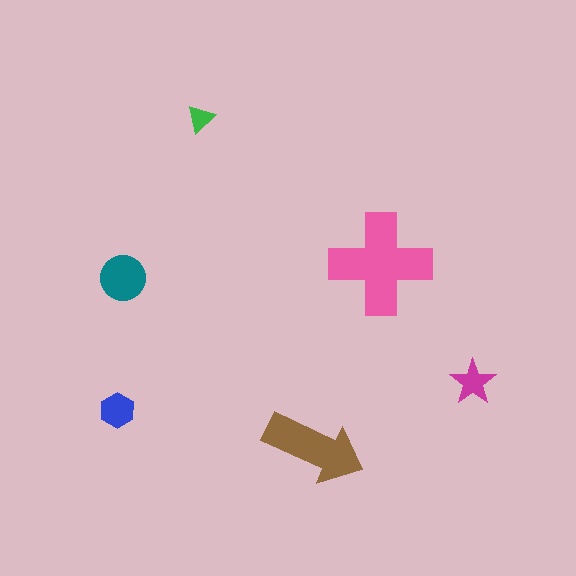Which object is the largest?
The pink cross.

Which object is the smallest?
The green triangle.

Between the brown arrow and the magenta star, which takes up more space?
The brown arrow.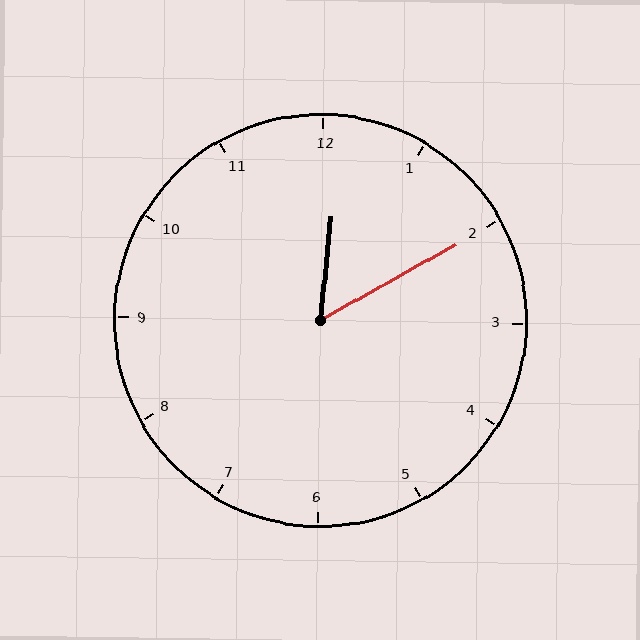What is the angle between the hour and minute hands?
Approximately 55 degrees.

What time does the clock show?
12:10.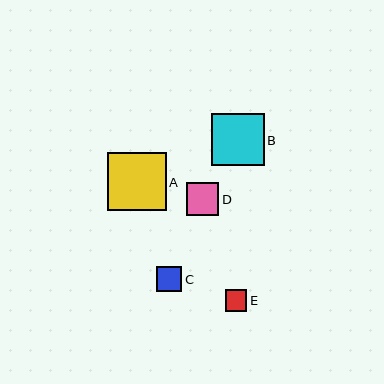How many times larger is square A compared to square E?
Square A is approximately 2.7 times the size of square E.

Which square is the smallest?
Square E is the smallest with a size of approximately 21 pixels.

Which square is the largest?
Square A is the largest with a size of approximately 58 pixels.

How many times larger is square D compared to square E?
Square D is approximately 1.5 times the size of square E.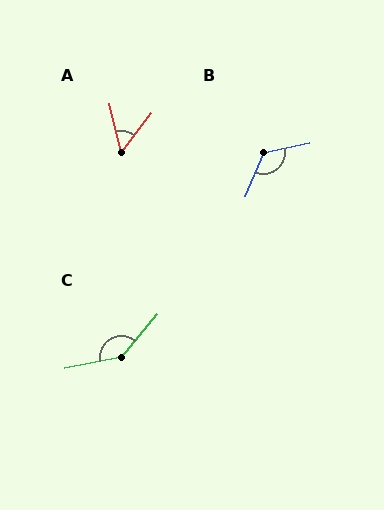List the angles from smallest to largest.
A (50°), B (125°), C (141°).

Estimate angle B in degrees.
Approximately 125 degrees.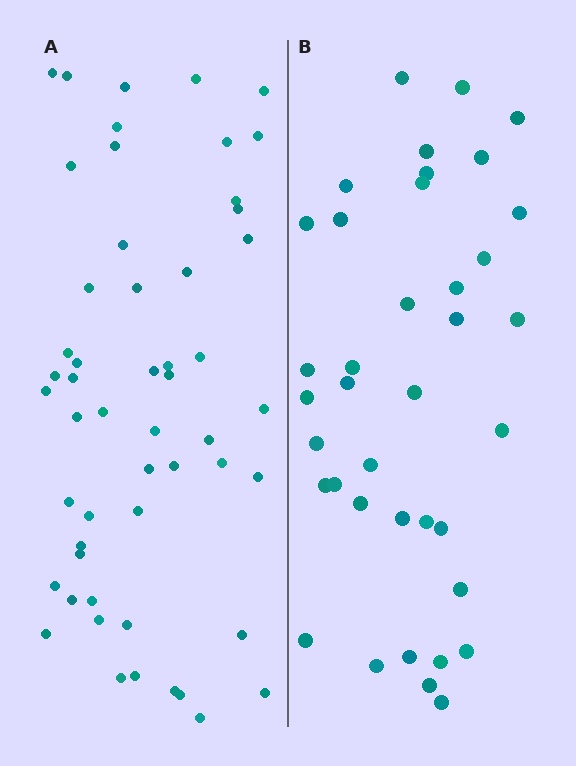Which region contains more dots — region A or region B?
Region A (the left region) has more dots.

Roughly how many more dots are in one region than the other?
Region A has approximately 15 more dots than region B.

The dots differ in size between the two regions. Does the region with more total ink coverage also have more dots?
No. Region B has more total ink coverage because its dots are larger, but region A actually contains more individual dots. Total area can be misleading — the number of items is what matters here.